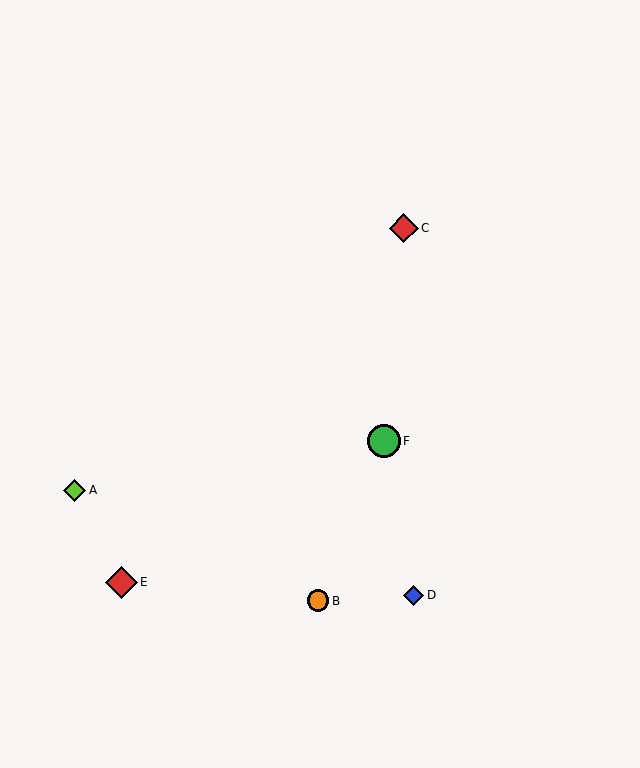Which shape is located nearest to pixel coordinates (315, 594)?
The orange circle (labeled B) at (318, 601) is nearest to that location.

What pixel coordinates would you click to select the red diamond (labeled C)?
Click at (404, 228) to select the red diamond C.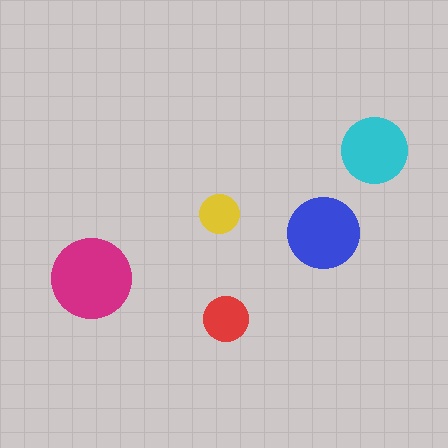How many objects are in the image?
There are 5 objects in the image.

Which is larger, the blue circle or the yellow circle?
The blue one.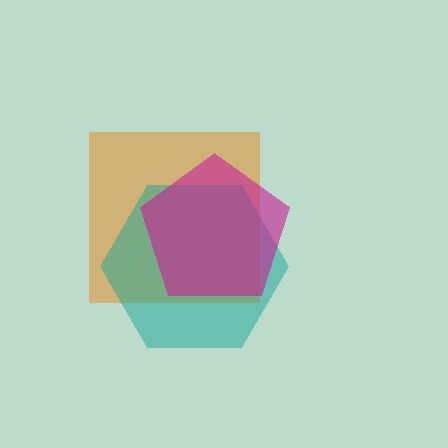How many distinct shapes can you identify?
There are 3 distinct shapes: an orange square, a teal hexagon, a magenta pentagon.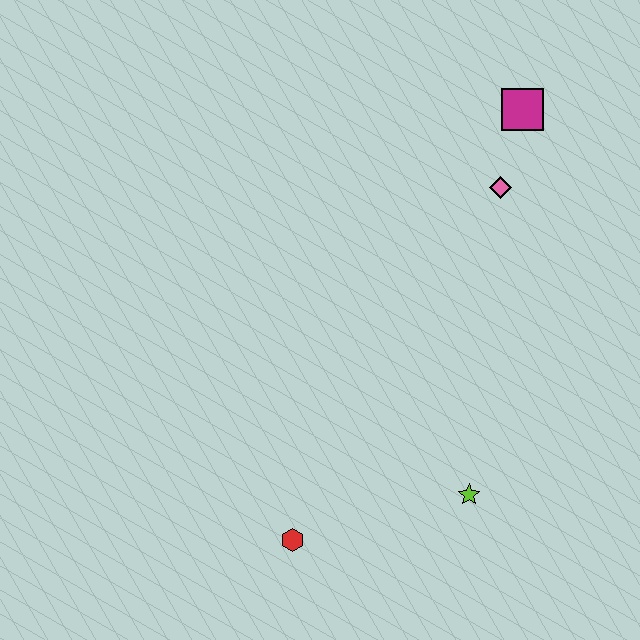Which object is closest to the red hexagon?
The lime star is closest to the red hexagon.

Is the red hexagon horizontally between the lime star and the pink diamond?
No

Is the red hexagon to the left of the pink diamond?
Yes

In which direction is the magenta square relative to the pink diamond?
The magenta square is above the pink diamond.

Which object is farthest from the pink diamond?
The red hexagon is farthest from the pink diamond.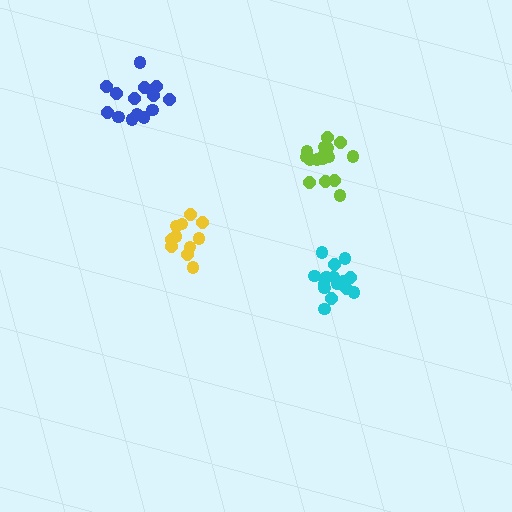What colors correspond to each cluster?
The clusters are colored: cyan, blue, yellow, lime.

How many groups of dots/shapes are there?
There are 4 groups.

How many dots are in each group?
Group 1: 15 dots, Group 2: 14 dots, Group 3: 11 dots, Group 4: 16 dots (56 total).